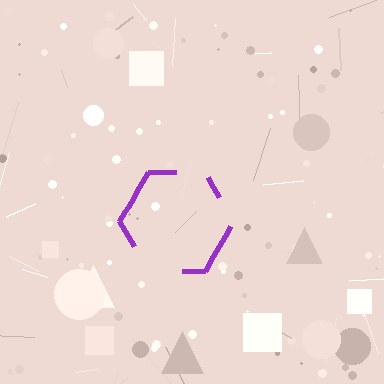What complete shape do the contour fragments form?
The contour fragments form a hexagon.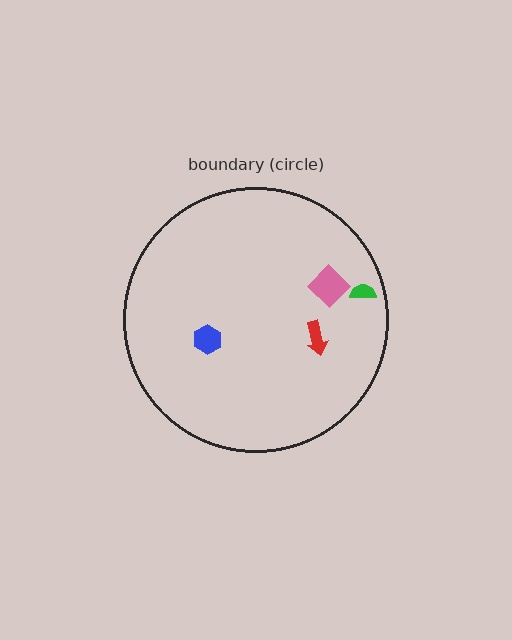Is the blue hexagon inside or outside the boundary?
Inside.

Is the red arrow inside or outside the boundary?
Inside.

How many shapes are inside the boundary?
4 inside, 0 outside.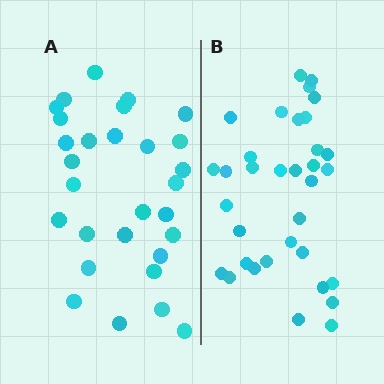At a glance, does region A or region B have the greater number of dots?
Region B (the right region) has more dots.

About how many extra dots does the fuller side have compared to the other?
Region B has about 5 more dots than region A.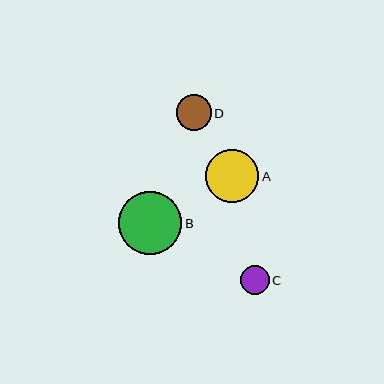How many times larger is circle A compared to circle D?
Circle A is approximately 1.5 times the size of circle D.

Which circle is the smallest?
Circle C is the smallest with a size of approximately 29 pixels.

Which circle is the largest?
Circle B is the largest with a size of approximately 63 pixels.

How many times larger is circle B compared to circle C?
Circle B is approximately 2.2 times the size of circle C.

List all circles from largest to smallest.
From largest to smallest: B, A, D, C.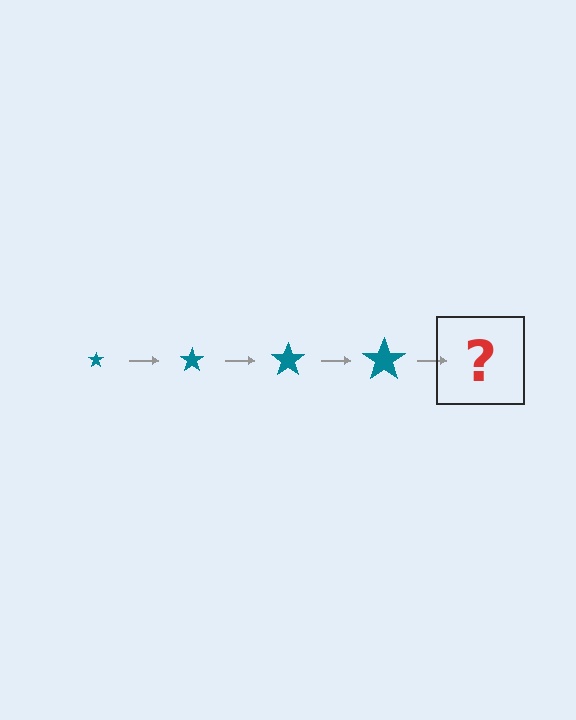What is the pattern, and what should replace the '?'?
The pattern is that the star gets progressively larger each step. The '?' should be a teal star, larger than the previous one.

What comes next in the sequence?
The next element should be a teal star, larger than the previous one.